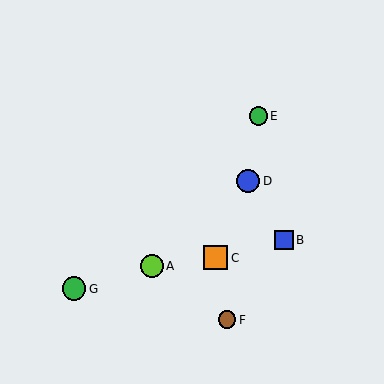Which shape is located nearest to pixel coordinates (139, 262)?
The lime circle (labeled A) at (152, 266) is nearest to that location.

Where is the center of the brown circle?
The center of the brown circle is at (227, 320).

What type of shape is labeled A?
Shape A is a lime circle.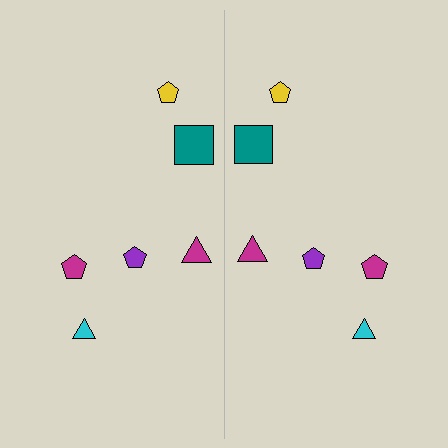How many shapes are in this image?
There are 12 shapes in this image.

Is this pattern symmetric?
Yes, this pattern has bilateral (reflection) symmetry.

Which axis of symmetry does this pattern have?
The pattern has a vertical axis of symmetry running through the center of the image.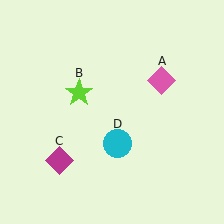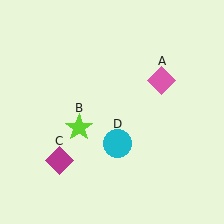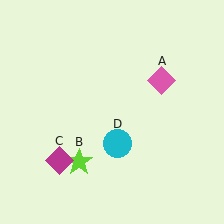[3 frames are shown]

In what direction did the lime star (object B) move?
The lime star (object B) moved down.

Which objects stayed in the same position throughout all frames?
Pink diamond (object A) and magenta diamond (object C) and cyan circle (object D) remained stationary.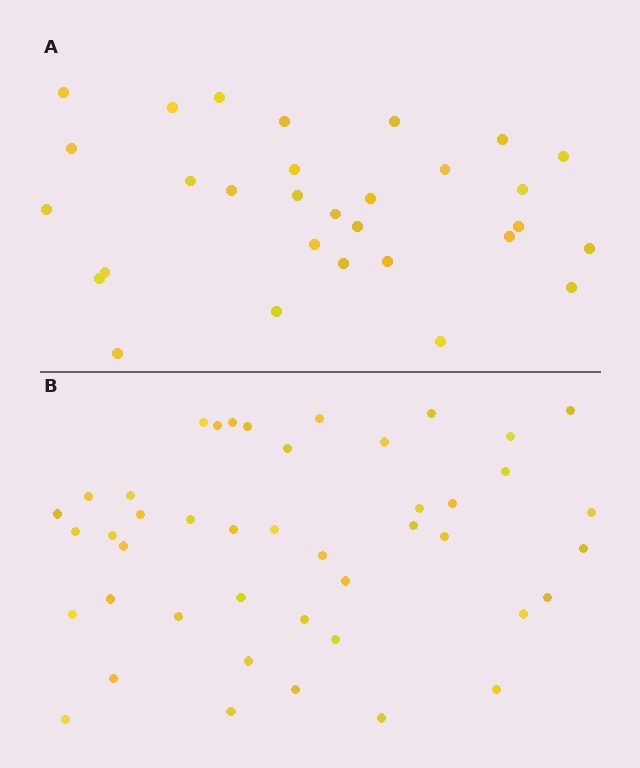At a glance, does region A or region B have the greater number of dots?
Region B (the bottom region) has more dots.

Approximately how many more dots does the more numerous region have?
Region B has approximately 15 more dots than region A.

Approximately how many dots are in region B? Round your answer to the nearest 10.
About 40 dots. (The exact count is 44, which rounds to 40.)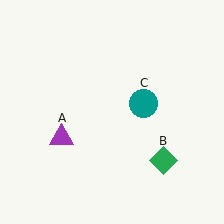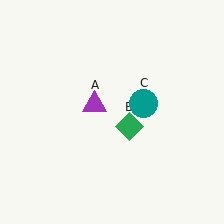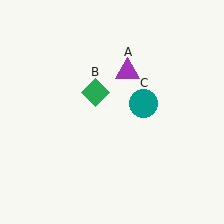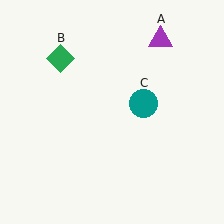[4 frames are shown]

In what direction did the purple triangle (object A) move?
The purple triangle (object A) moved up and to the right.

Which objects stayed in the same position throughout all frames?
Teal circle (object C) remained stationary.